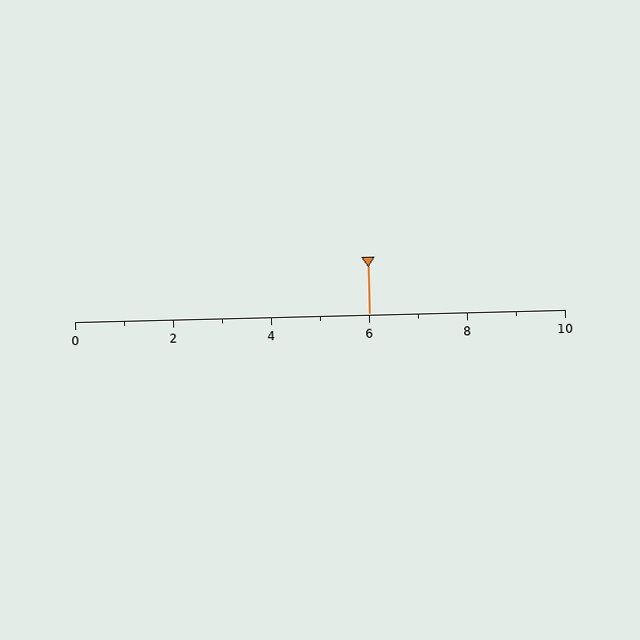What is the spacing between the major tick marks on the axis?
The major ticks are spaced 2 apart.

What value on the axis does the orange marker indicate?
The marker indicates approximately 6.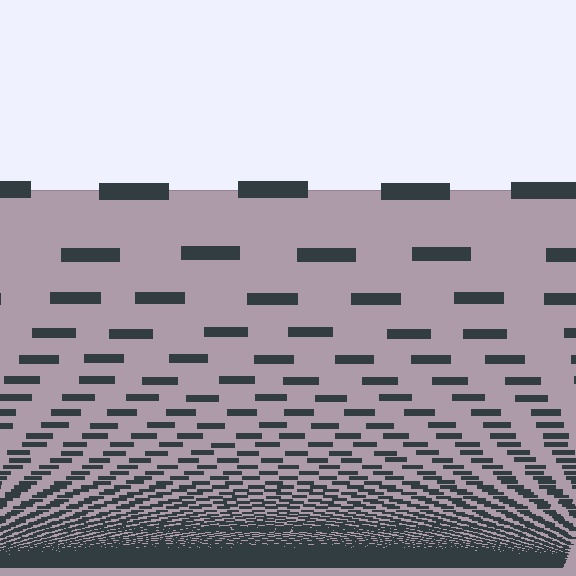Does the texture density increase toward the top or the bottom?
Density increases toward the bottom.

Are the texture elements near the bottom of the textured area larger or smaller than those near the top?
Smaller. The gradient is inverted — elements near the bottom are smaller and denser.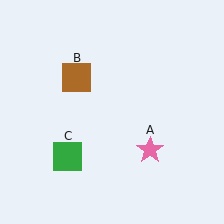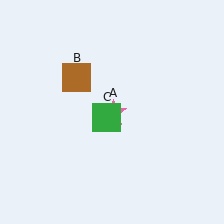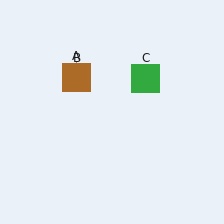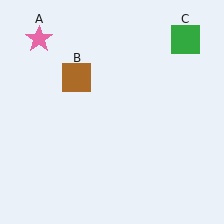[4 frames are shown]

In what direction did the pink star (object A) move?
The pink star (object A) moved up and to the left.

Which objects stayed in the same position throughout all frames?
Brown square (object B) remained stationary.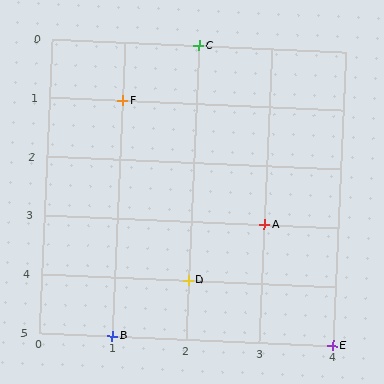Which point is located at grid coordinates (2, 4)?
Point D is at (2, 4).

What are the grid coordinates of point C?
Point C is at grid coordinates (2, 0).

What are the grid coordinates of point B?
Point B is at grid coordinates (1, 5).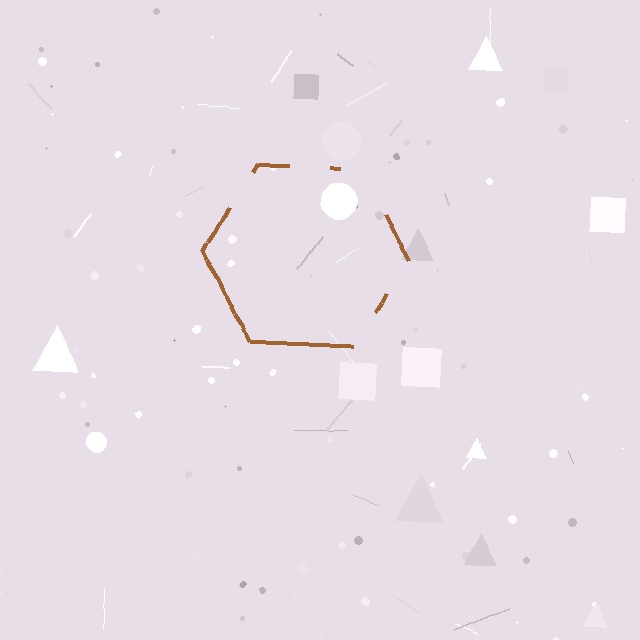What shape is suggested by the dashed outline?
The dashed outline suggests a hexagon.